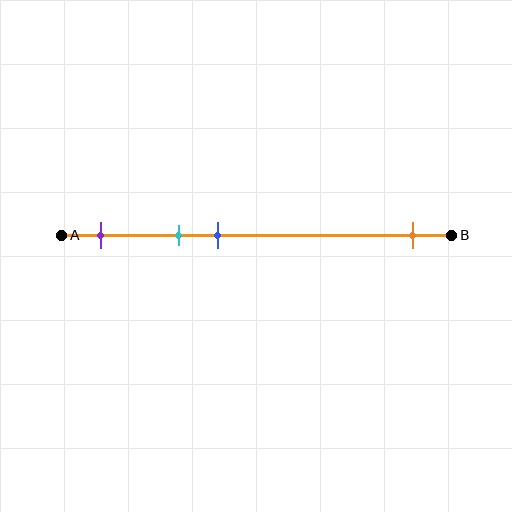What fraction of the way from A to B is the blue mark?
The blue mark is approximately 40% (0.4) of the way from A to B.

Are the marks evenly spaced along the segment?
No, the marks are not evenly spaced.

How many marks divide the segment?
There are 4 marks dividing the segment.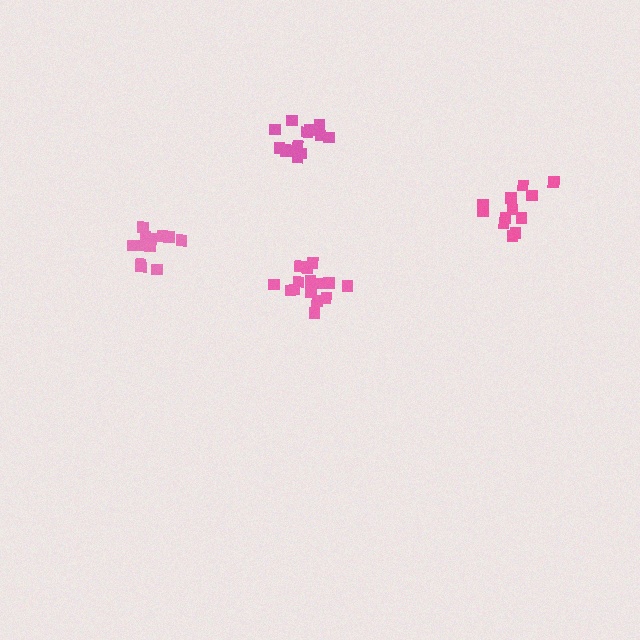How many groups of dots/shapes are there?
There are 4 groups.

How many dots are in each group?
Group 1: 13 dots, Group 2: 12 dots, Group 3: 15 dots, Group 4: 12 dots (52 total).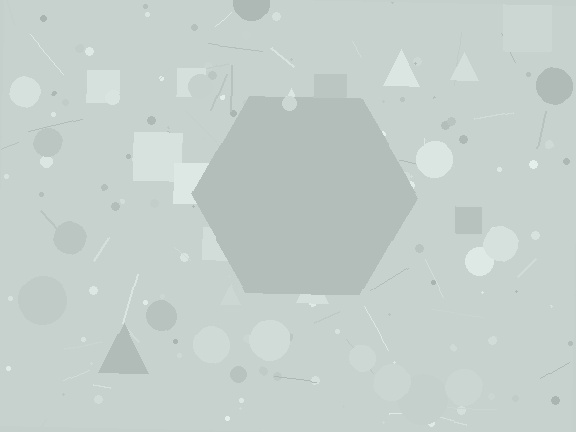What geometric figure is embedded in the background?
A hexagon is embedded in the background.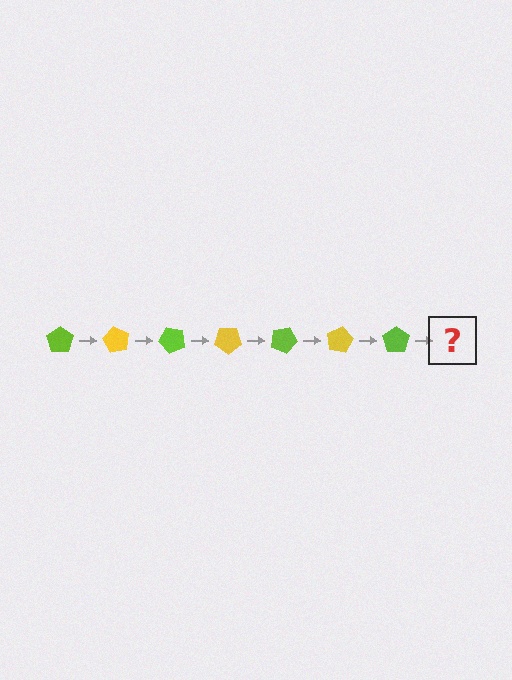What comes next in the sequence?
The next element should be a yellow pentagon, rotated 420 degrees from the start.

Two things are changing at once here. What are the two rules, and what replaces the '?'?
The two rules are that it rotates 60 degrees each step and the color cycles through lime and yellow. The '?' should be a yellow pentagon, rotated 420 degrees from the start.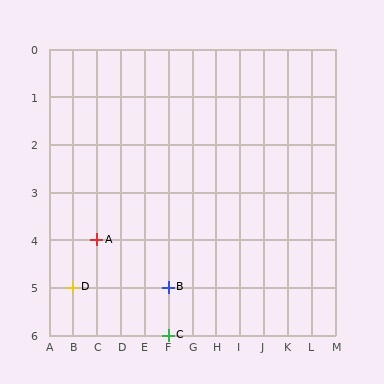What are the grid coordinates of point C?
Point C is at grid coordinates (F, 6).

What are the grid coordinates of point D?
Point D is at grid coordinates (B, 5).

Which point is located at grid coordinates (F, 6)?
Point C is at (F, 6).